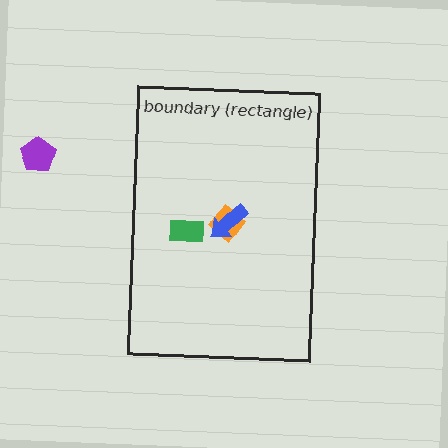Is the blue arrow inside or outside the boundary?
Inside.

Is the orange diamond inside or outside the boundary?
Inside.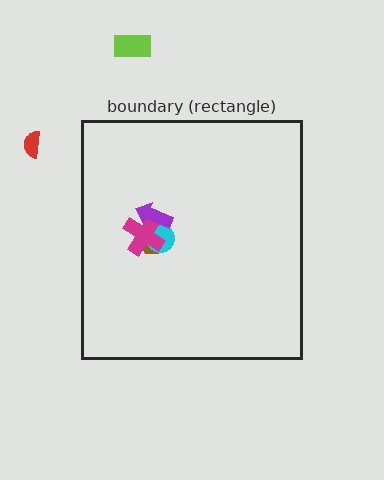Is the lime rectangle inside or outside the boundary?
Outside.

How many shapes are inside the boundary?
4 inside, 2 outside.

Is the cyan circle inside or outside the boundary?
Inside.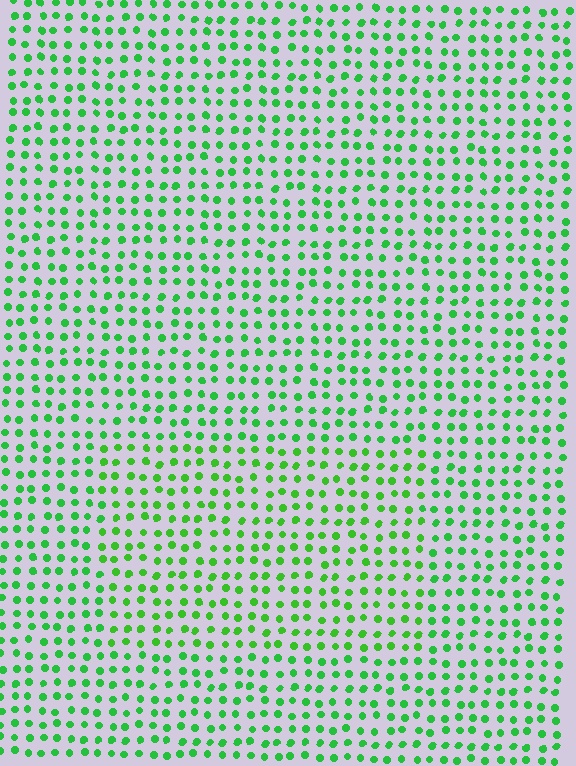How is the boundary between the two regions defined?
The boundary is defined purely by a slight shift in hue (about 16 degrees). Spacing, size, and orientation are identical on both sides.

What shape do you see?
I see a rectangle.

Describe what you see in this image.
The image is filled with small green elements in a uniform arrangement. A rectangle-shaped region is visible where the elements are tinted to a slightly different hue, forming a subtle color boundary.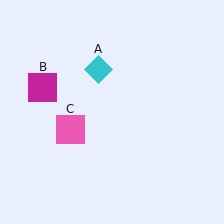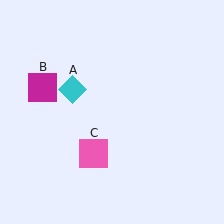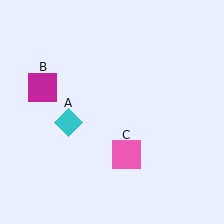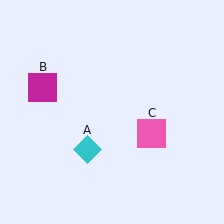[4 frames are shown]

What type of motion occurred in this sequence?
The cyan diamond (object A), pink square (object C) rotated counterclockwise around the center of the scene.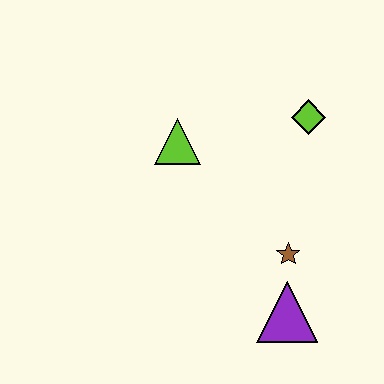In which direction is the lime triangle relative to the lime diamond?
The lime triangle is to the left of the lime diamond.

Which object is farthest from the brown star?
The lime triangle is farthest from the brown star.